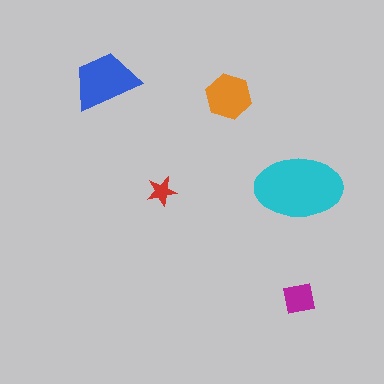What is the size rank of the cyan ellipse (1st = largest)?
1st.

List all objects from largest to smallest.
The cyan ellipse, the blue trapezoid, the orange hexagon, the magenta square, the red star.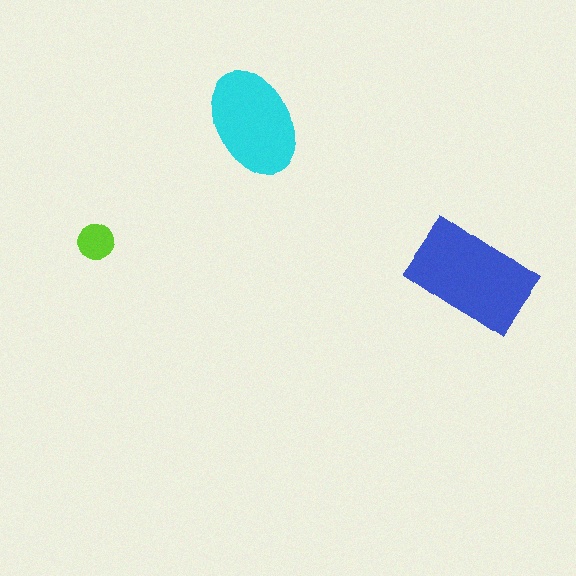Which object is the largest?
The blue rectangle.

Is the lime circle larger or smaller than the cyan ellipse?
Smaller.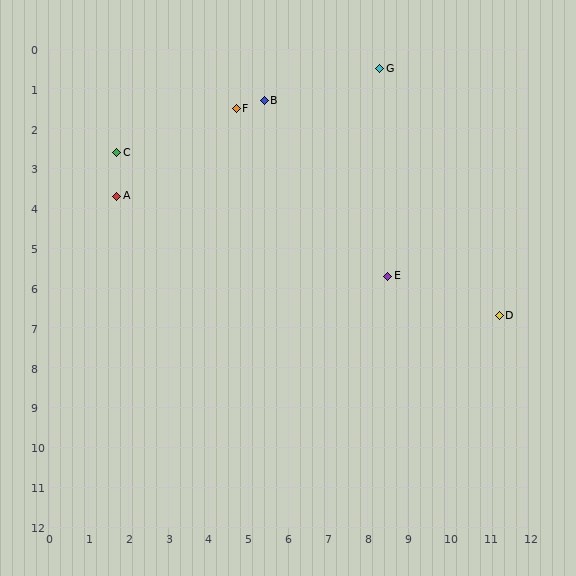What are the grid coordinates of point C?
Point C is at approximately (1.7, 2.6).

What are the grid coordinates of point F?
Point F is at approximately (4.7, 1.5).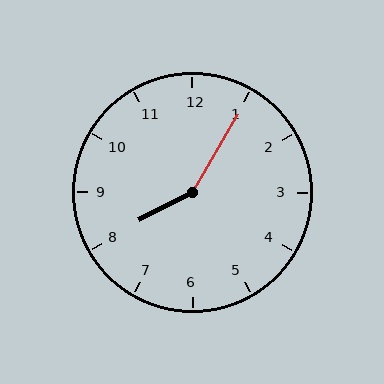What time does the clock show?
8:05.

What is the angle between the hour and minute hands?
Approximately 148 degrees.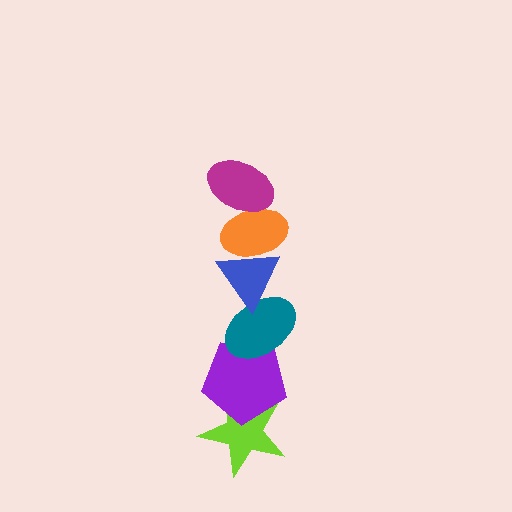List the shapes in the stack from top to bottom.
From top to bottom: the magenta ellipse, the orange ellipse, the blue triangle, the teal ellipse, the purple pentagon, the lime star.